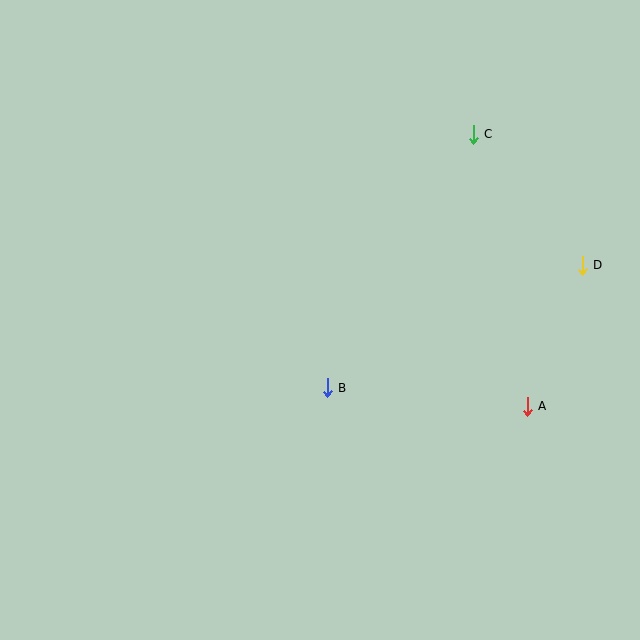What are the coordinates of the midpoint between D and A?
The midpoint between D and A is at (555, 336).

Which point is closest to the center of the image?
Point B at (327, 388) is closest to the center.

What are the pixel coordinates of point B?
Point B is at (327, 388).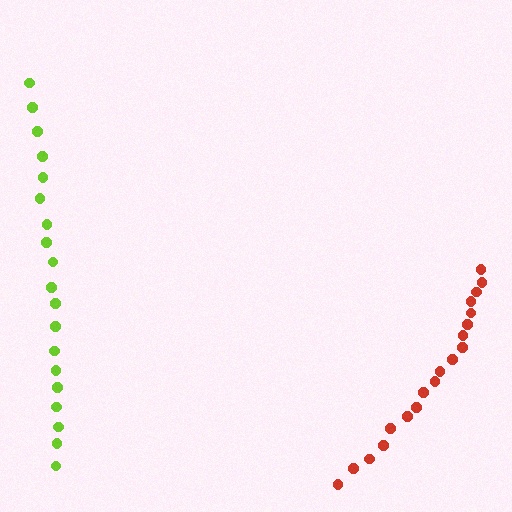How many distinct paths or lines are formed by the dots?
There are 2 distinct paths.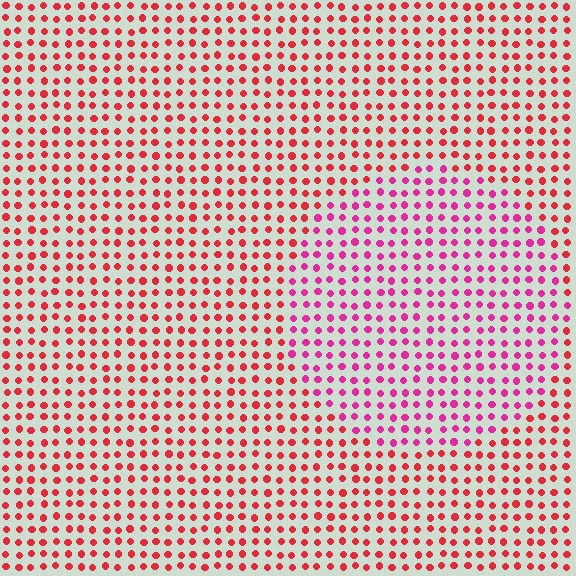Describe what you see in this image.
The image is filled with small red elements in a uniform arrangement. A circle-shaped region is visible where the elements are tinted to a slightly different hue, forming a subtle color boundary.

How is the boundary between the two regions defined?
The boundary is defined purely by a slight shift in hue (about 33 degrees). Spacing, size, and orientation are identical on both sides.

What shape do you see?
I see a circle.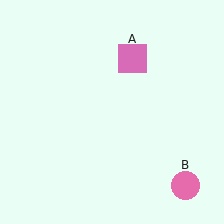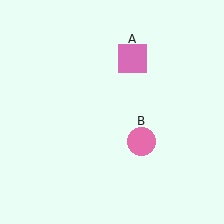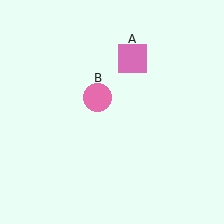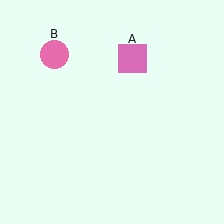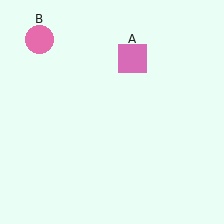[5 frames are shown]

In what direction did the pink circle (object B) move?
The pink circle (object B) moved up and to the left.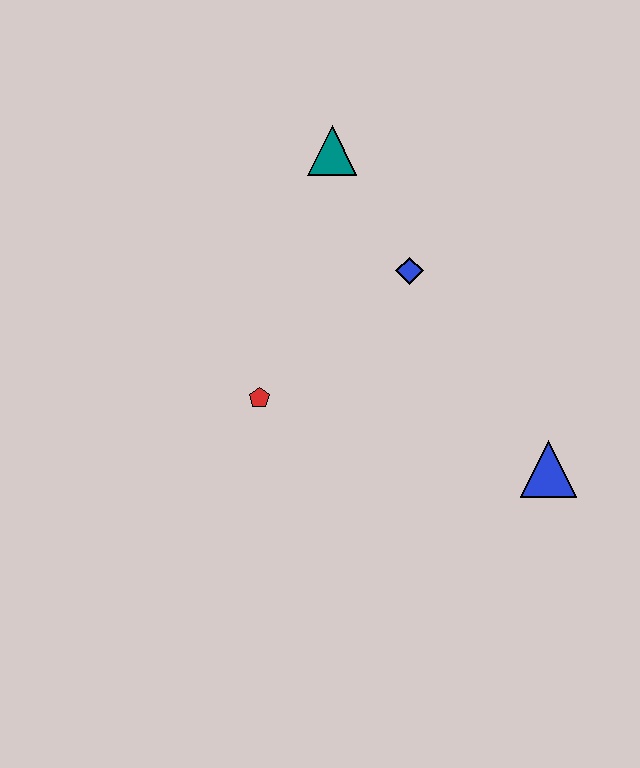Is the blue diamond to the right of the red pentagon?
Yes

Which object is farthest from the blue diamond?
The blue triangle is farthest from the blue diamond.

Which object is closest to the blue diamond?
The teal triangle is closest to the blue diamond.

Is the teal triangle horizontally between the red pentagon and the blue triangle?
Yes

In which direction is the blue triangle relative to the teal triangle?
The blue triangle is below the teal triangle.